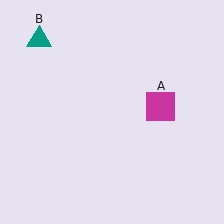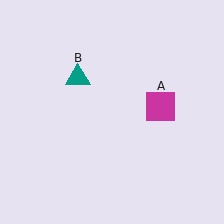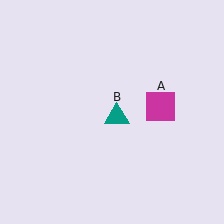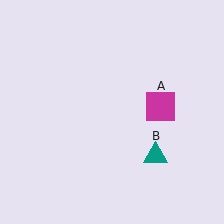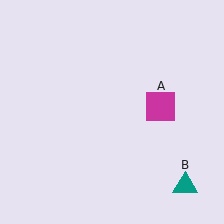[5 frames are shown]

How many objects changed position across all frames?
1 object changed position: teal triangle (object B).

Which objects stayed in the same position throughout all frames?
Magenta square (object A) remained stationary.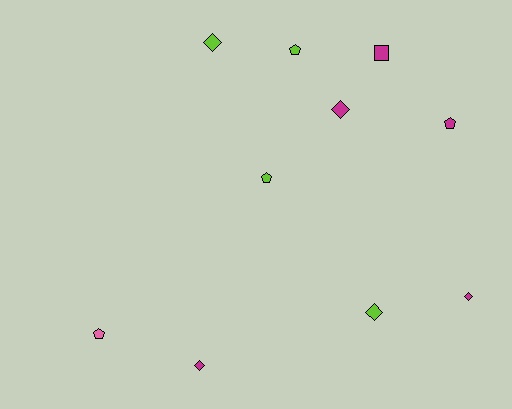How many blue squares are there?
There are no blue squares.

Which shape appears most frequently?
Diamond, with 5 objects.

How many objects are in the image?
There are 10 objects.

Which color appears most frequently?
Magenta, with 5 objects.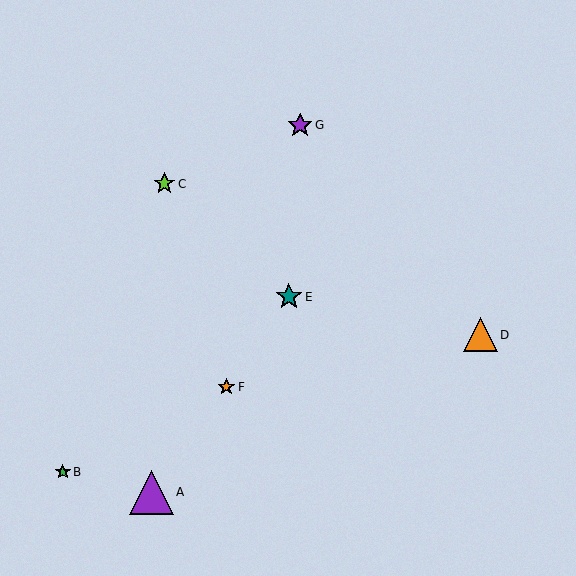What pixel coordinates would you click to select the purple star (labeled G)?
Click at (300, 125) to select the purple star G.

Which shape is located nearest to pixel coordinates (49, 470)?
The green star (labeled B) at (63, 472) is nearest to that location.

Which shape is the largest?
The purple triangle (labeled A) is the largest.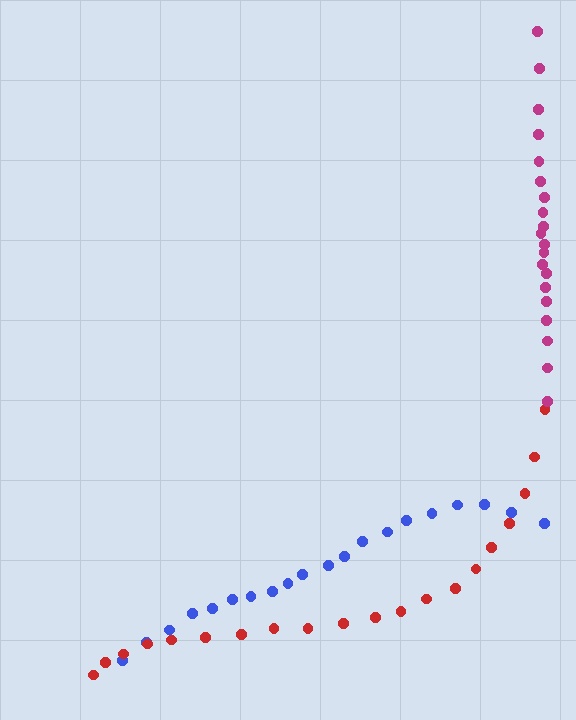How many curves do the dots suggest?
There are 3 distinct paths.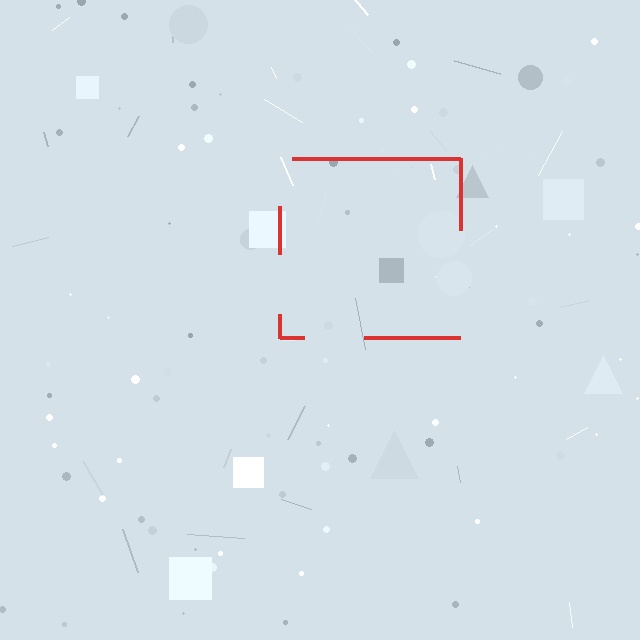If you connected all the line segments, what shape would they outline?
They would outline a square.